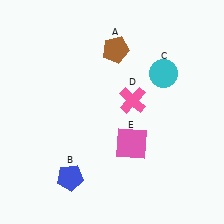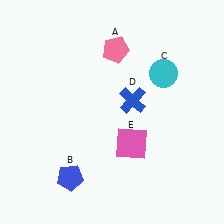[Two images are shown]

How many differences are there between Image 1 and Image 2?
There are 2 differences between the two images.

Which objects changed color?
A changed from brown to pink. D changed from pink to blue.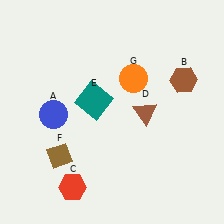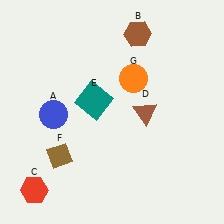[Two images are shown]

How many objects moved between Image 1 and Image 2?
2 objects moved between the two images.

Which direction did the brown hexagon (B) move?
The brown hexagon (B) moved up.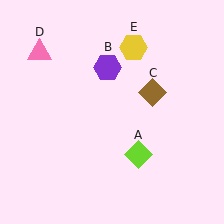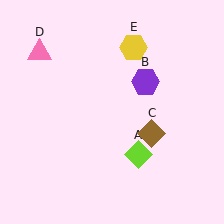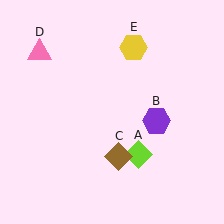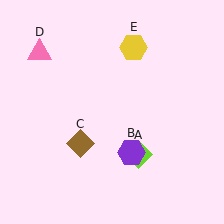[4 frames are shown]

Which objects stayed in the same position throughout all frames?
Lime diamond (object A) and pink triangle (object D) and yellow hexagon (object E) remained stationary.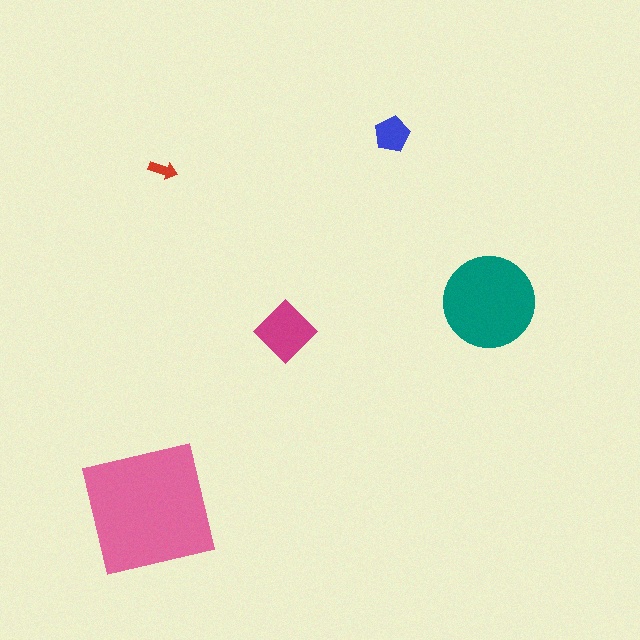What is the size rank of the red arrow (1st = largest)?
5th.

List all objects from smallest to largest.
The red arrow, the blue pentagon, the magenta diamond, the teal circle, the pink square.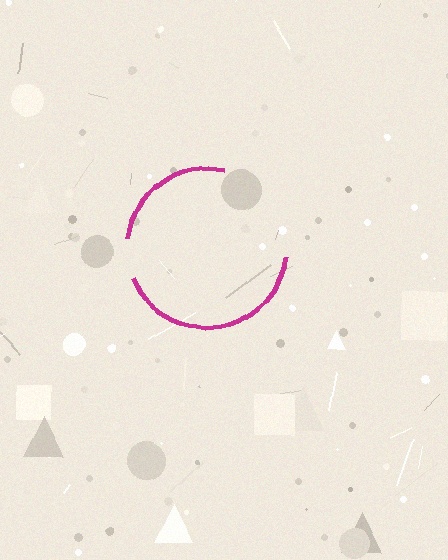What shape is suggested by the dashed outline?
The dashed outline suggests a circle.